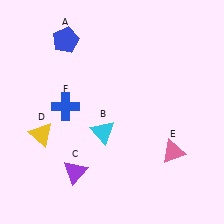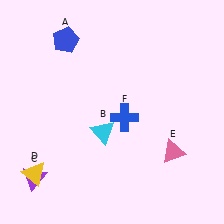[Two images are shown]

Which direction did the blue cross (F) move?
The blue cross (F) moved right.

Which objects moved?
The objects that moved are: the purple triangle (C), the yellow triangle (D), the blue cross (F).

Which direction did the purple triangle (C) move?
The purple triangle (C) moved left.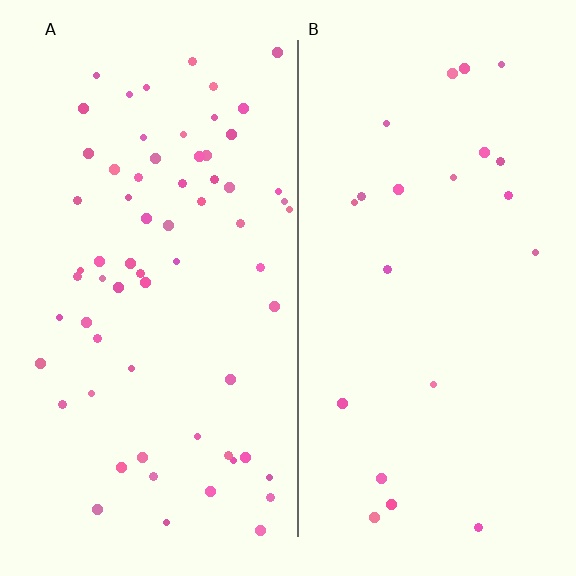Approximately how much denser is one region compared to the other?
Approximately 3.0× — region A over region B.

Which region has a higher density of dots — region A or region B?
A (the left).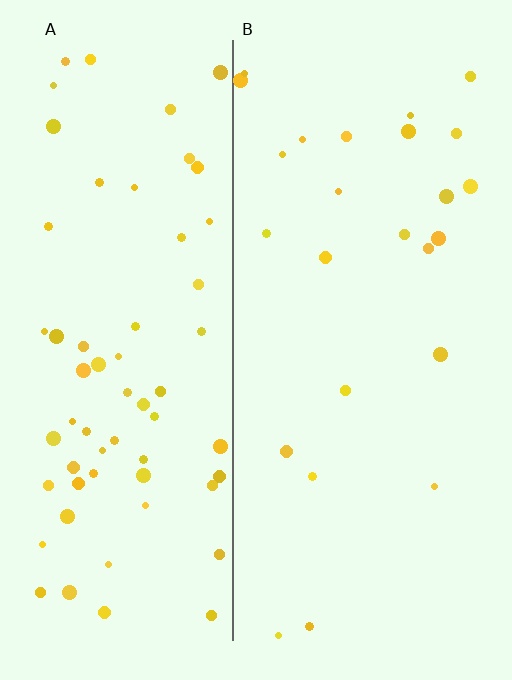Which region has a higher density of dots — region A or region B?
A (the left).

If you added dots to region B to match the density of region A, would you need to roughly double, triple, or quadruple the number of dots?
Approximately triple.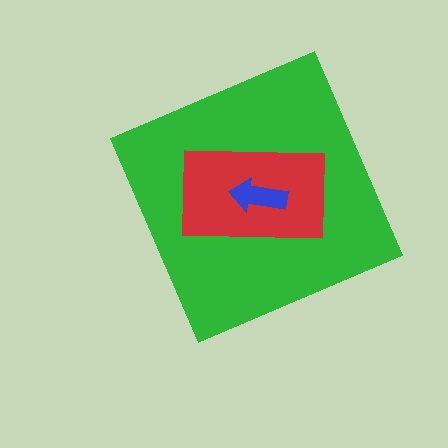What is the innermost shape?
The blue arrow.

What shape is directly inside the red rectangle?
The blue arrow.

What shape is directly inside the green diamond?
The red rectangle.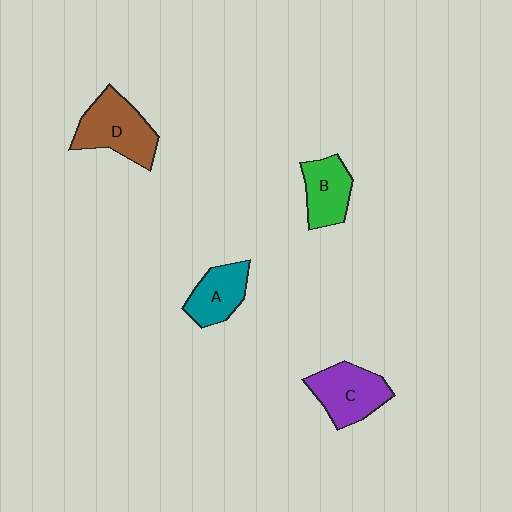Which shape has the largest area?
Shape D (brown).